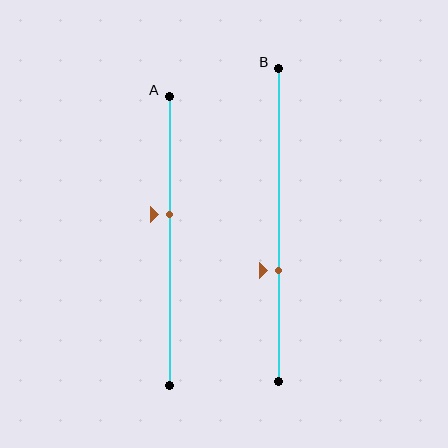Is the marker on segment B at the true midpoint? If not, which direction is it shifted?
No, the marker on segment B is shifted downward by about 14% of the segment length.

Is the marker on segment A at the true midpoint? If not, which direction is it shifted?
No, the marker on segment A is shifted upward by about 9% of the segment length.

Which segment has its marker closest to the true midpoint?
Segment A has its marker closest to the true midpoint.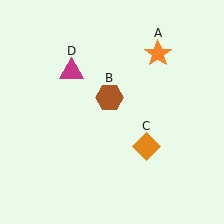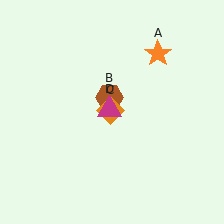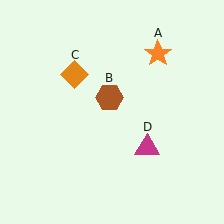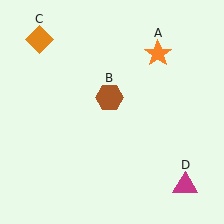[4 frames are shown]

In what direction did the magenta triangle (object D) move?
The magenta triangle (object D) moved down and to the right.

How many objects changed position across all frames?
2 objects changed position: orange diamond (object C), magenta triangle (object D).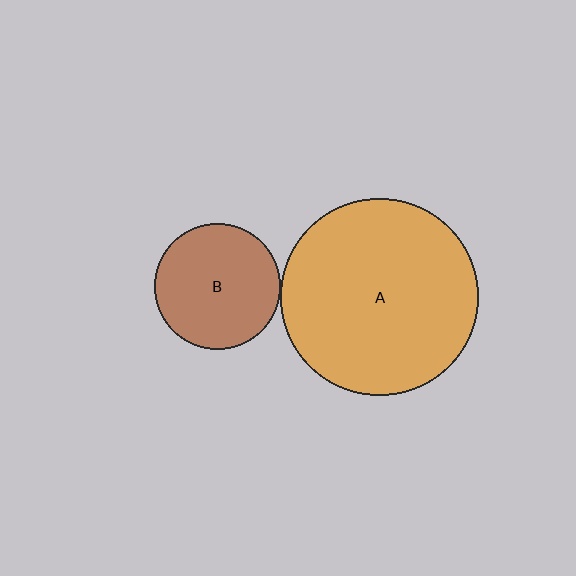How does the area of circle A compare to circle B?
Approximately 2.5 times.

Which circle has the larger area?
Circle A (orange).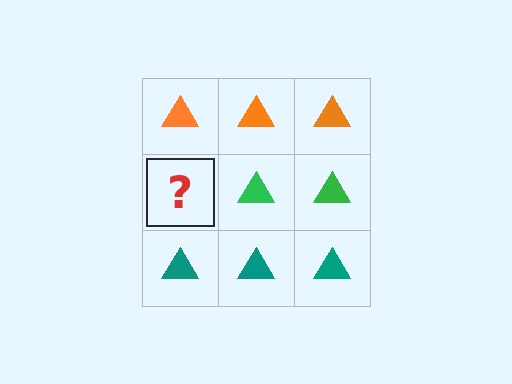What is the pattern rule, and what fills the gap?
The rule is that each row has a consistent color. The gap should be filled with a green triangle.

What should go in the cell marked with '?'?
The missing cell should contain a green triangle.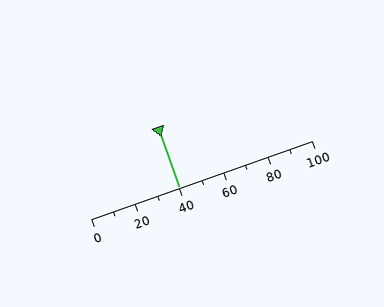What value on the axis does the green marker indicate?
The marker indicates approximately 40.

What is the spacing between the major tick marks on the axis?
The major ticks are spaced 20 apart.